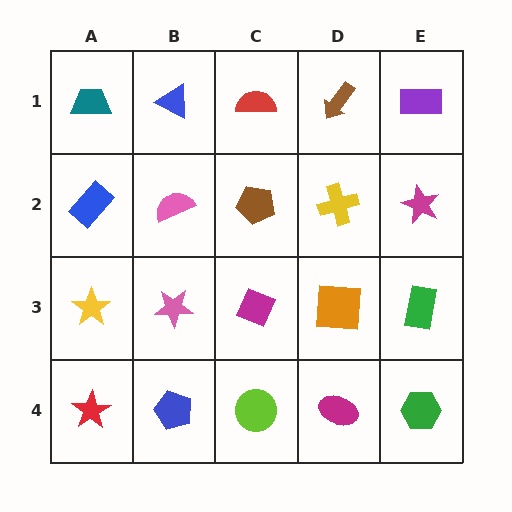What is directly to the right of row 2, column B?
A brown pentagon.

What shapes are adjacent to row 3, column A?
A blue rectangle (row 2, column A), a red star (row 4, column A), a pink star (row 3, column B).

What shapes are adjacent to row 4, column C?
A magenta diamond (row 3, column C), a blue pentagon (row 4, column B), a magenta ellipse (row 4, column D).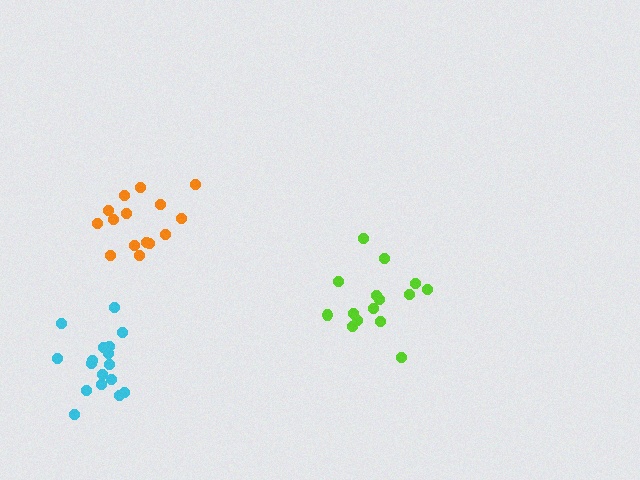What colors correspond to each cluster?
The clusters are colored: lime, orange, cyan.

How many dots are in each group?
Group 1: 15 dots, Group 2: 15 dots, Group 3: 17 dots (47 total).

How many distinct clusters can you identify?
There are 3 distinct clusters.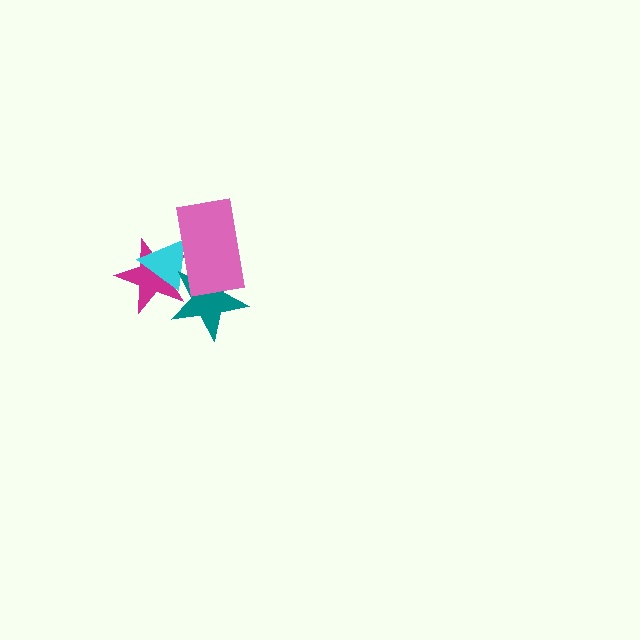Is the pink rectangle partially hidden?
No, no other shape covers it.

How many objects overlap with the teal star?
3 objects overlap with the teal star.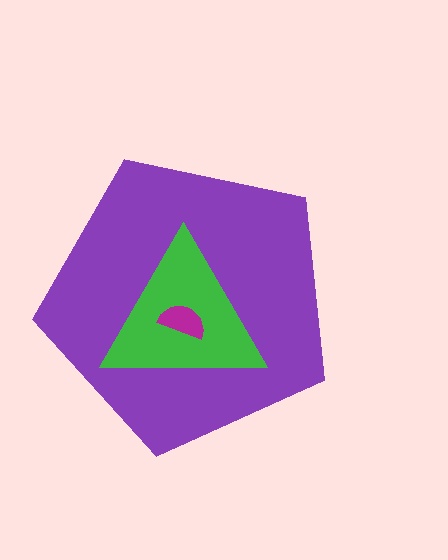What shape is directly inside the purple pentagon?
The green triangle.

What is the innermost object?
The magenta semicircle.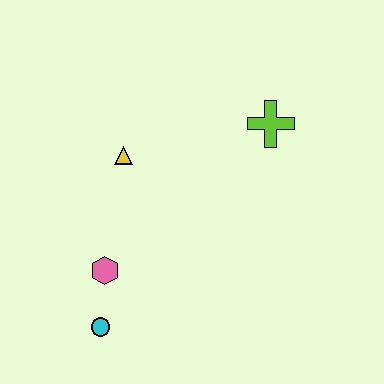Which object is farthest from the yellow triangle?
The cyan circle is farthest from the yellow triangle.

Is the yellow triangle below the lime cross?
Yes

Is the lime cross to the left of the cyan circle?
No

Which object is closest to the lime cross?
The yellow triangle is closest to the lime cross.